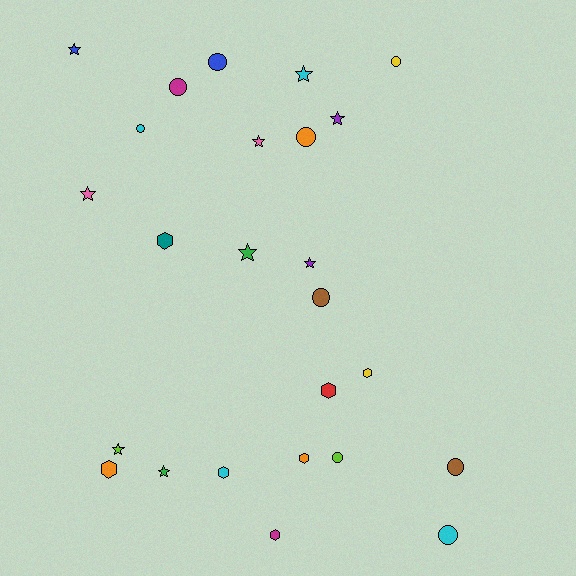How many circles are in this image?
There are 9 circles.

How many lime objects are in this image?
There are 2 lime objects.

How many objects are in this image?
There are 25 objects.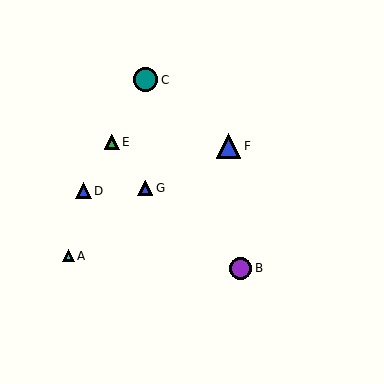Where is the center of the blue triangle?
The center of the blue triangle is at (83, 191).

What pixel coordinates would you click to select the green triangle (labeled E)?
Click at (112, 142) to select the green triangle E.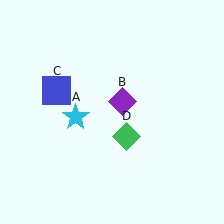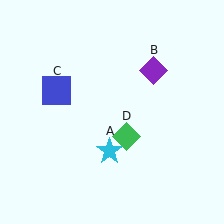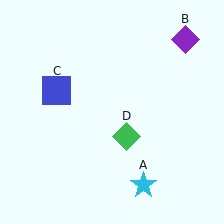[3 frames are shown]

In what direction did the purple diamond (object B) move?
The purple diamond (object B) moved up and to the right.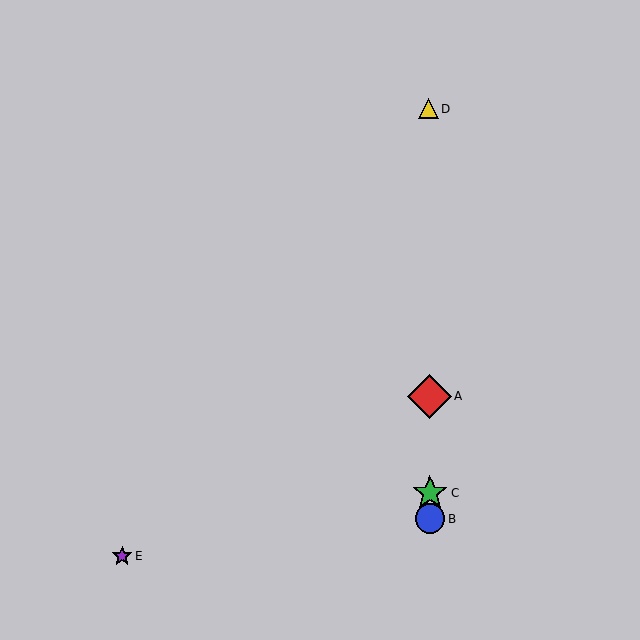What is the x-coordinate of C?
Object C is at x≈430.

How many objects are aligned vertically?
4 objects (A, B, C, D) are aligned vertically.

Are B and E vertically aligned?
No, B is at x≈430 and E is at x≈122.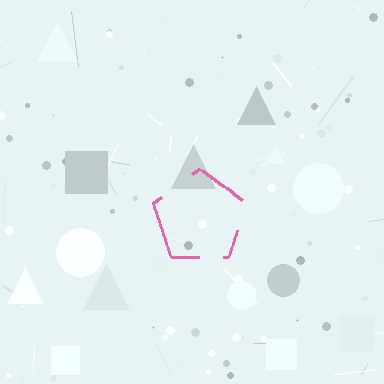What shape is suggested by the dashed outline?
The dashed outline suggests a pentagon.